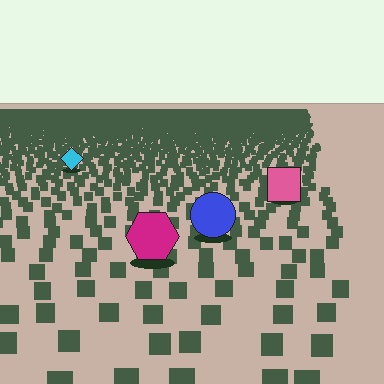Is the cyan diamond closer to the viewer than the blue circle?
No. The blue circle is closer — you can tell from the texture gradient: the ground texture is coarser near it.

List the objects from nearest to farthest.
From nearest to farthest: the magenta hexagon, the blue circle, the pink square, the cyan diamond.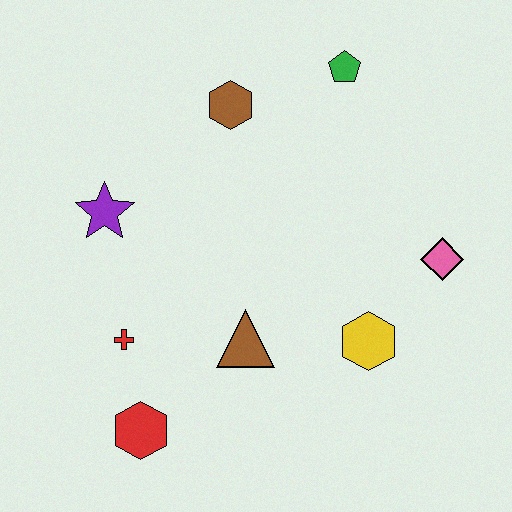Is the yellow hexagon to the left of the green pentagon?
No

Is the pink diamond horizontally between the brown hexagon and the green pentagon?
No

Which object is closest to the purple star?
The red cross is closest to the purple star.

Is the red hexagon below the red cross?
Yes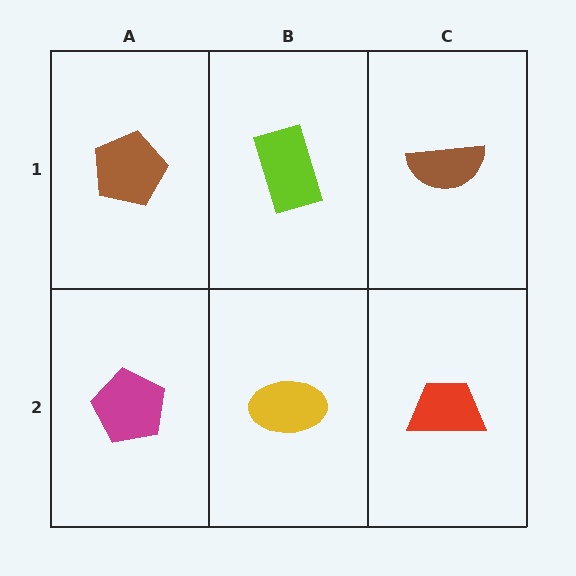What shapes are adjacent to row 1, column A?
A magenta pentagon (row 2, column A), a lime rectangle (row 1, column B).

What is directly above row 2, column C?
A brown semicircle.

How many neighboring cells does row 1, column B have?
3.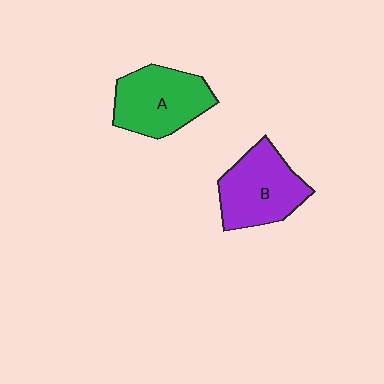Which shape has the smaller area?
Shape B (purple).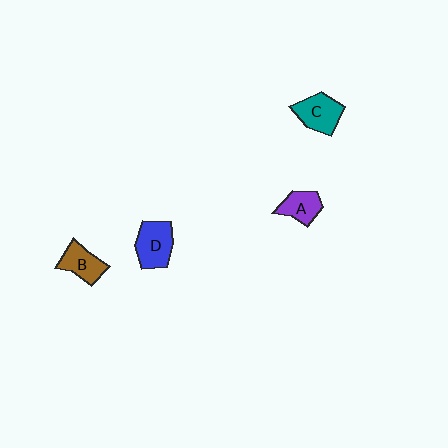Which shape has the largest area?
Shape D (blue).